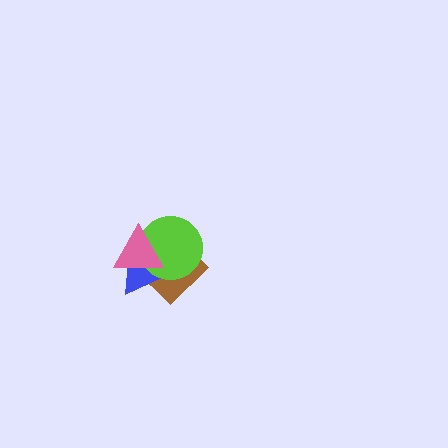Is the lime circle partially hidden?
Yes, it is partially covered by another shape.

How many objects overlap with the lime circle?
3 objects overlap with the lime circle.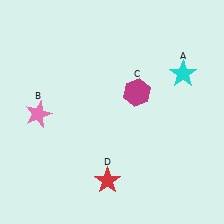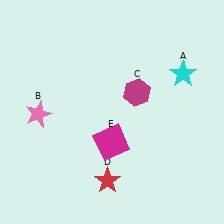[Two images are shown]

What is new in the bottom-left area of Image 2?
A magenta square (E) was added in the bottom-left area of Image 2.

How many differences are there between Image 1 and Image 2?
There is 1 difference between the two images.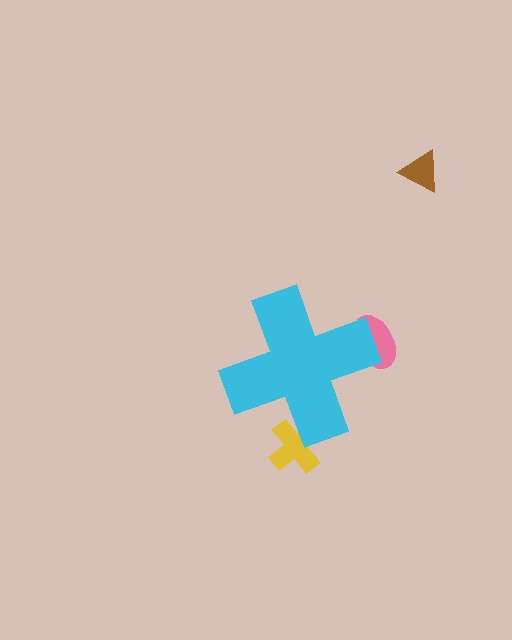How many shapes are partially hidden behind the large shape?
2 shapes are partially hidden.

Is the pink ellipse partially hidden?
Yes, the pink ellipse is partially hidden behind the cyan cross.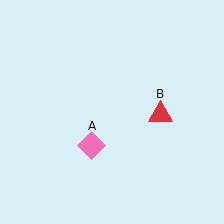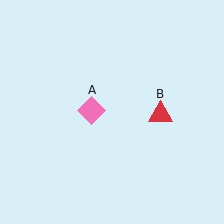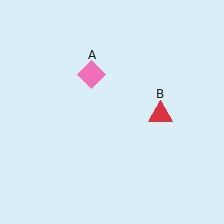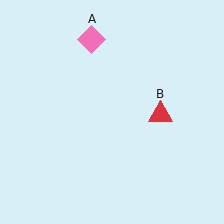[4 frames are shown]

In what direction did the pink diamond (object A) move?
The pink diamond (object A) moved up.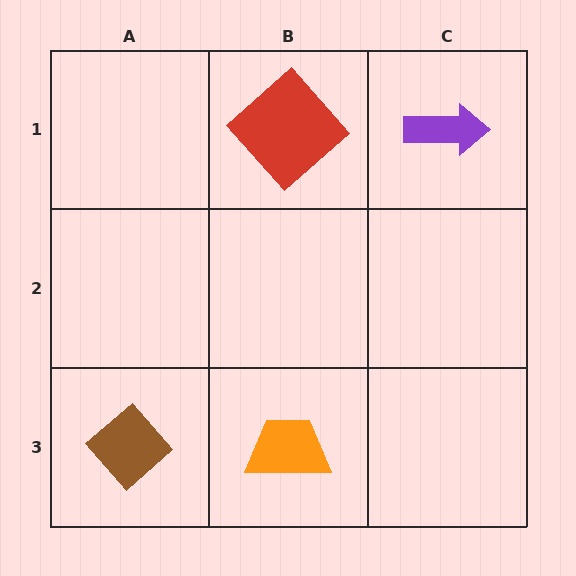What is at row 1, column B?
A red diamond.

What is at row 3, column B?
An orange trapezoid.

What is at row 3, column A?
A brown diamond.